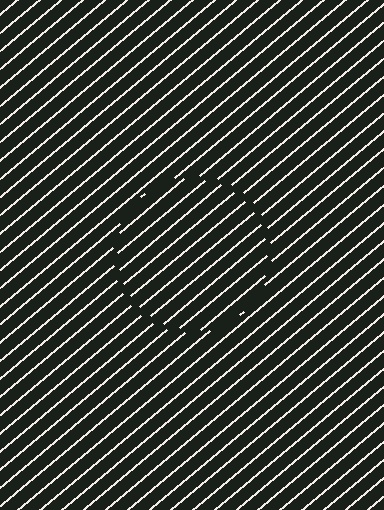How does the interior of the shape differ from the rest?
The interior of the shape contains the same grating, shifted by half a period — the contour is defined by the phase discontinuity where line-ends from the inner and outer gratings abut.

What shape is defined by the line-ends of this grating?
An illusory circle. The interior of the shape contains the same grating, shifted by half a period — the contour is defined by the phase discontinuity where line-ends from the inner and outer gratings abut.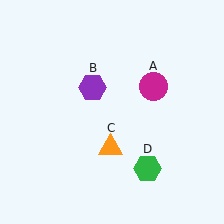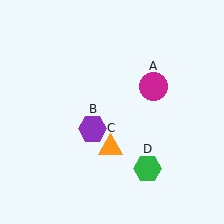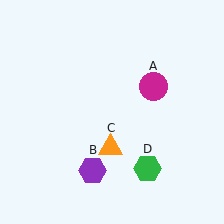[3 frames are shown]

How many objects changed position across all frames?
1 object changed position: purple hexagon (object B).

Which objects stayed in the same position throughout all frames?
Magenta circle (object A) and orange triangle (object C) and green hexagon (object D) remained stationary.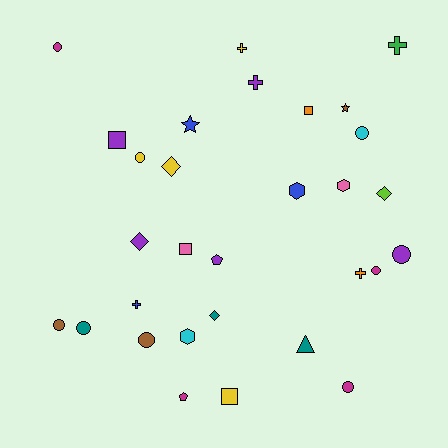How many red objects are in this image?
There are no red objects.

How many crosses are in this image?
There are 5 crosses.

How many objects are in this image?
There are 30 objects.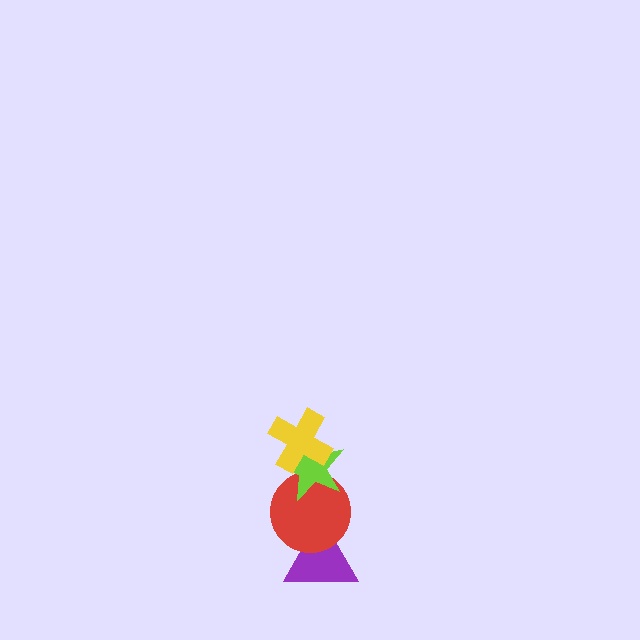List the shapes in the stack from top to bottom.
From top to bottom: the yellow cross, the lime star, the red circle, the purple triangle.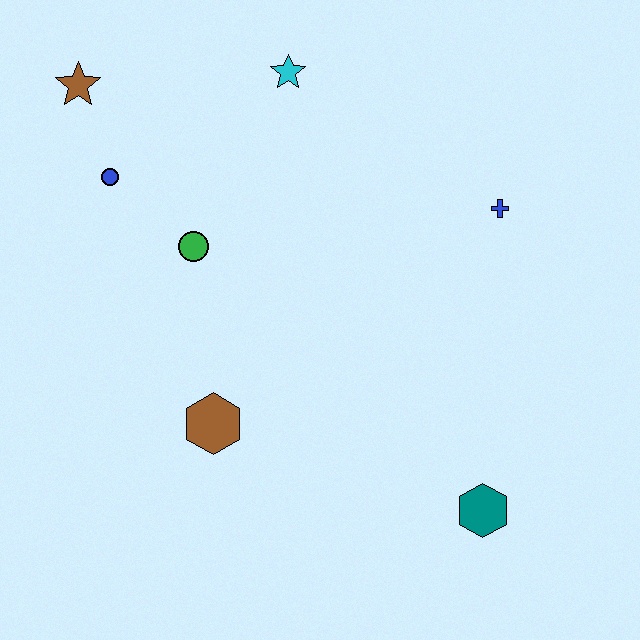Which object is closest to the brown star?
The blue circle is closest to the brown star.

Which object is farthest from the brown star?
The teal hexagon is farthest from the brown star.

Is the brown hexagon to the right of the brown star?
Yes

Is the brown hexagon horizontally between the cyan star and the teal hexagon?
No